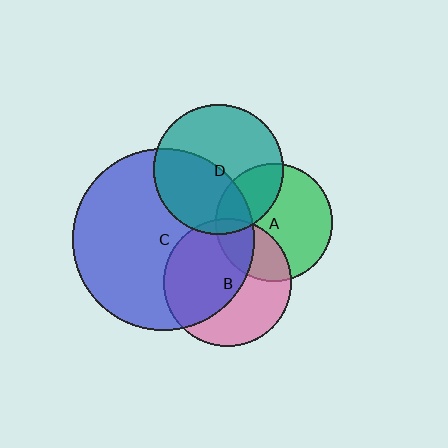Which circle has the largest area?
Circle C (blue).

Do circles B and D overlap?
Yes.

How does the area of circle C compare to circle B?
Approximately 2.0 times.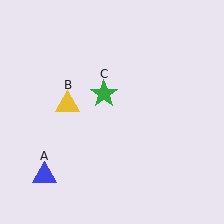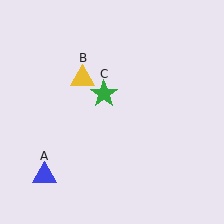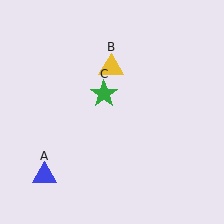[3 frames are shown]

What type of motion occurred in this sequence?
The yellow triangle (object B) rotated clockwise around the center of the scene.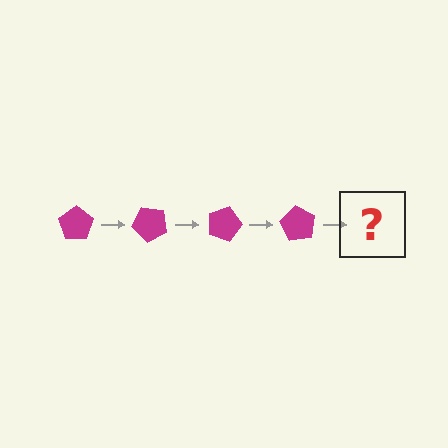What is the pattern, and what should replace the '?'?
The pattern is that the pentagon rotates 45 degrees each step. The '?' should be a magenta pentagon rotated 180 degrees.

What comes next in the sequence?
The next element should be a magenta pentagon rotated 180 degrees.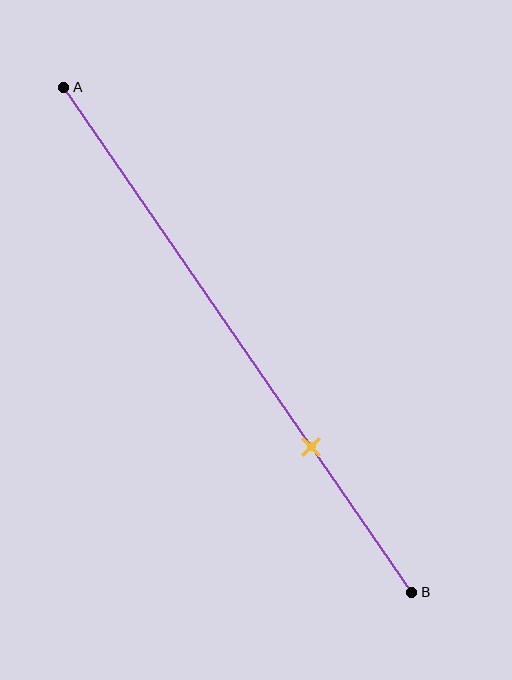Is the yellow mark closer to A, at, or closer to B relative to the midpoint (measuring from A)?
The yellow mark is closer to point B than the midpoint of segment AB.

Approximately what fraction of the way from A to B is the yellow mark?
The yellow mark is approximately 70% of the way from A to B.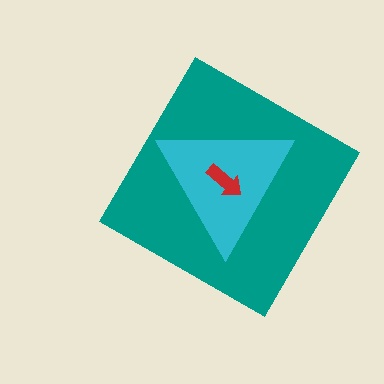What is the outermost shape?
The teal diamond.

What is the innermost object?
The red arrow.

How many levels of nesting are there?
3.